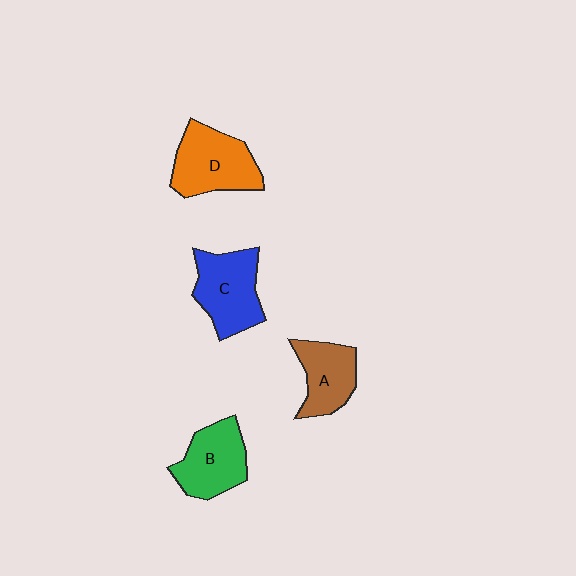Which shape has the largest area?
Shape D (orange).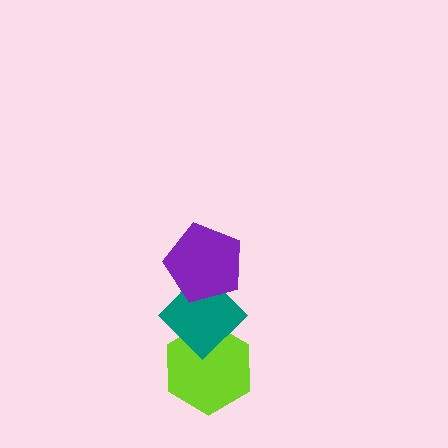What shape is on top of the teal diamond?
The purple pentagon is on top of the teal diamond.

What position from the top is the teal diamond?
The teal diamond is 2nd from the top.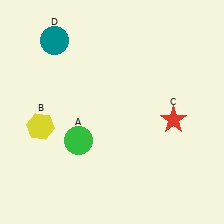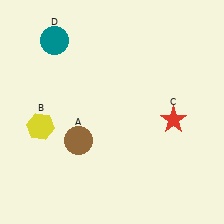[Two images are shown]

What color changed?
The circle (A) changed from green in Image 1 to brown in Image 2.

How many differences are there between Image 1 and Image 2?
There is 1 difference between the two images.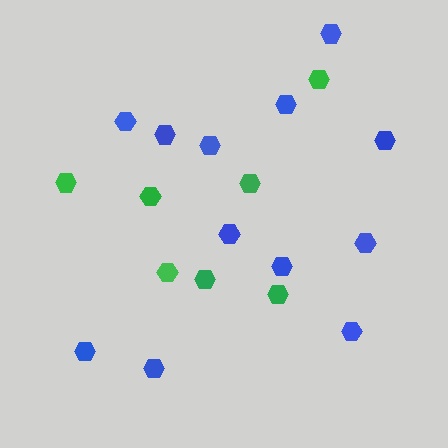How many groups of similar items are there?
There are 2 groups: one group of blue hexagons (12) and one group of green hexagons (7).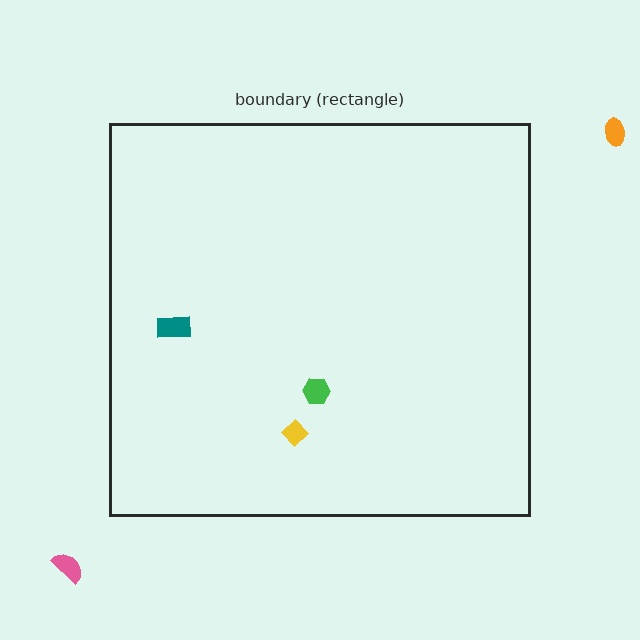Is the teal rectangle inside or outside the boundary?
Inside.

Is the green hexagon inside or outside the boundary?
Inside.